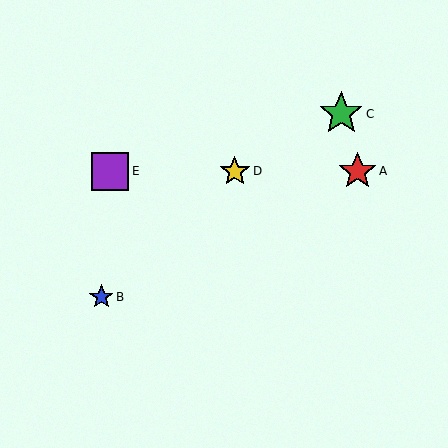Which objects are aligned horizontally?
Objects A, D, E are aligned horizontally.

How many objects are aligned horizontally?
3 objects (A, D, E) are aligned horizontally.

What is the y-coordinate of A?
Object A is at y≈171.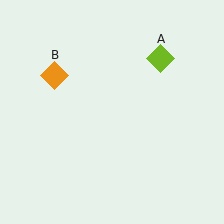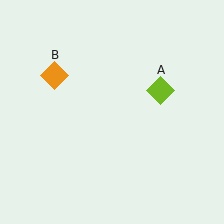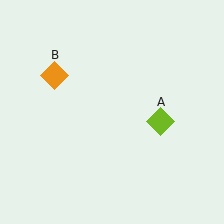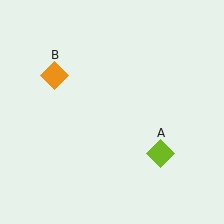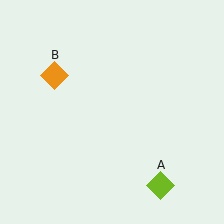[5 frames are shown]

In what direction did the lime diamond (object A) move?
The lime diamond (object A) moved down.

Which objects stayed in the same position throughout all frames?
Orange diamond (object B) remained stationary.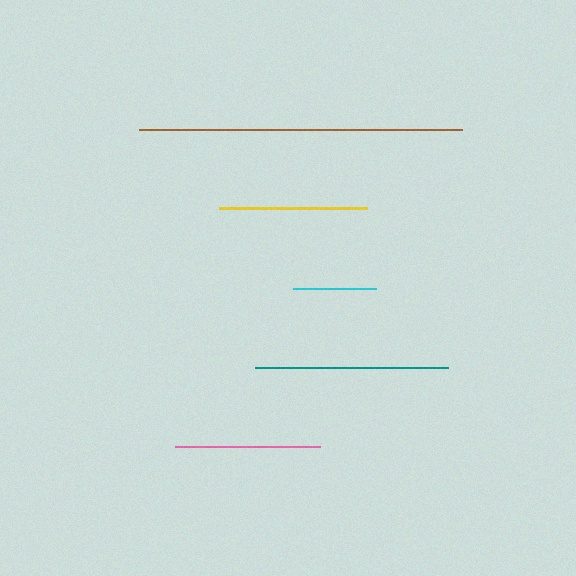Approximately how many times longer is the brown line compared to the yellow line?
The brown line is approximately 2.2 times the length of the yellow line.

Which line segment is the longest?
The brown line is the longest at approximately 323 pixels.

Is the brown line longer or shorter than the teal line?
The brown line is longer than the teal line.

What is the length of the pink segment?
The pink segment is approximately 145 pixels long.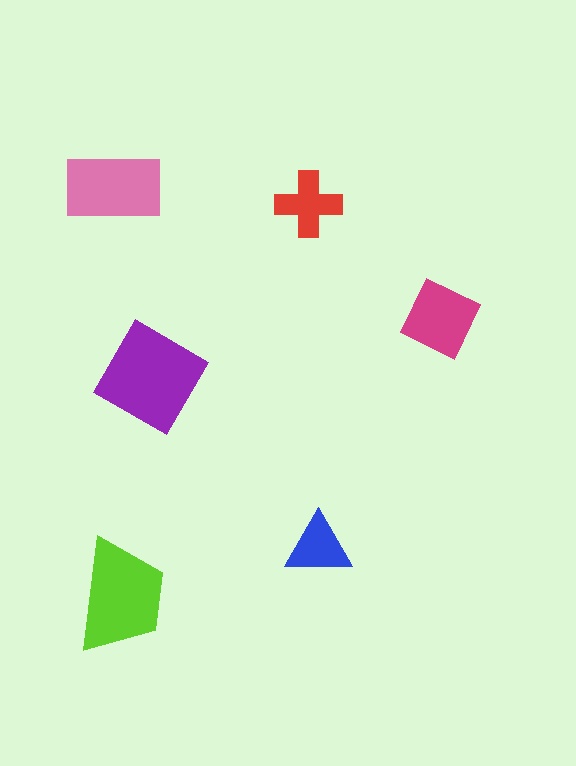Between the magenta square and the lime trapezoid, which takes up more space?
The lime trapezoid.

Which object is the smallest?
The blue triangle.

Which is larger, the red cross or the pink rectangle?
The pink rectangle.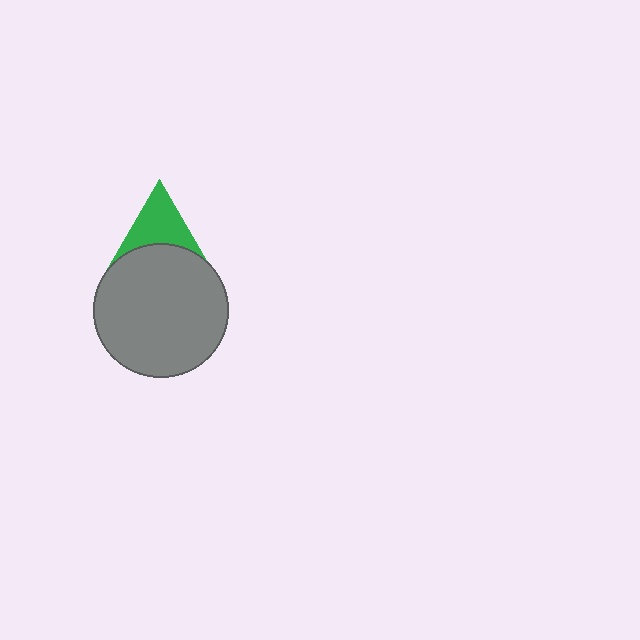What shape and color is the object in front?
The object in front is a gray circle.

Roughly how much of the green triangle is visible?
A small part of it is visible (roughly 41%).